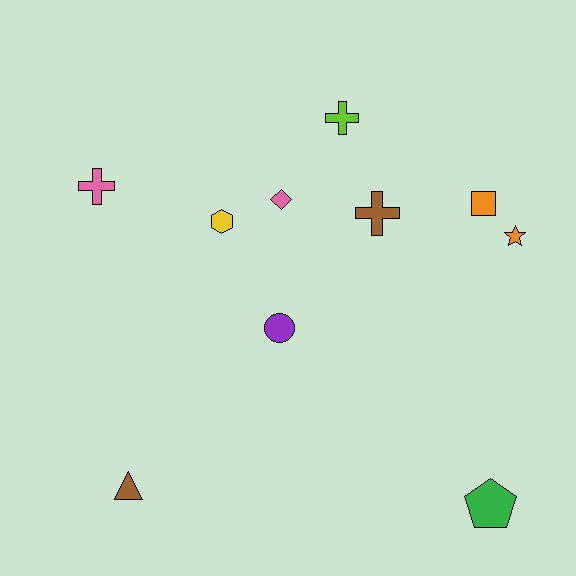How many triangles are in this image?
There is 1 triangle.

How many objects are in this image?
There are 10 objects.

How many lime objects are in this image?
There is 1 lime object.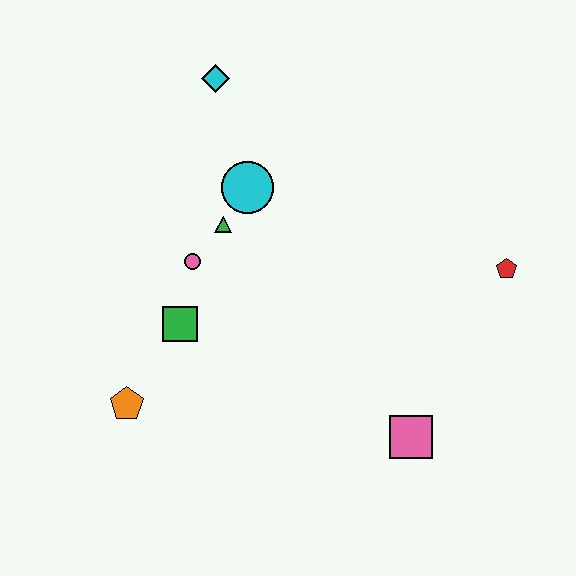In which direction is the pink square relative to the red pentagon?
The pink square is below the red pentagon.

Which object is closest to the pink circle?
The green triangle is closest to the pink circle.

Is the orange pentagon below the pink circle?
Yes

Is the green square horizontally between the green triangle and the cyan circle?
No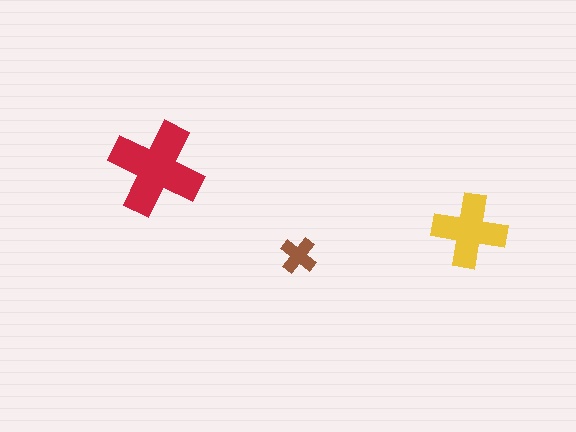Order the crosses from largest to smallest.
the red one, the yellow one, the brown one.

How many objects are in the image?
There are 3 objects in the image.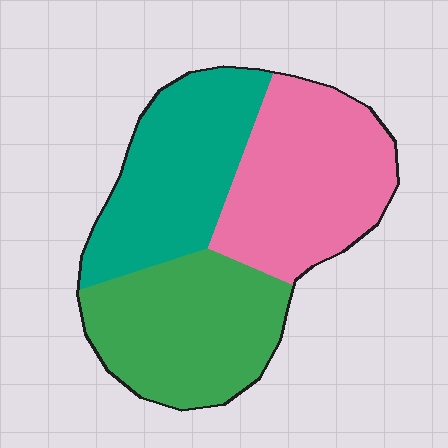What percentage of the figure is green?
Green covers 33% of the figure.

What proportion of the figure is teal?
Teal covers around 30% of the figure.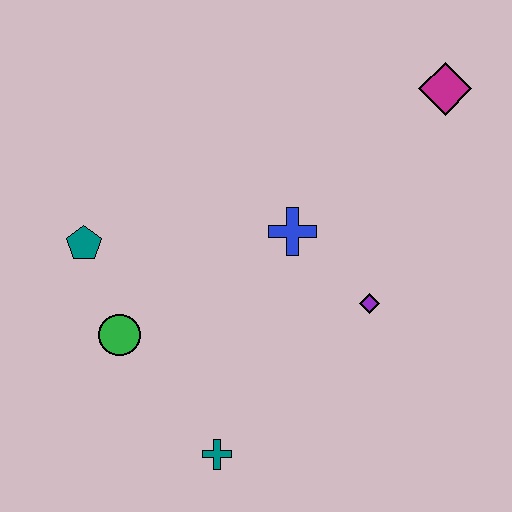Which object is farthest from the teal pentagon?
The magenta diamond is farthest from the teal pentagon.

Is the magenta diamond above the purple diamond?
Yes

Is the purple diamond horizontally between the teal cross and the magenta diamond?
Yes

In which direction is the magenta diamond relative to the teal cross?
The magenta diamond is above the teal cross.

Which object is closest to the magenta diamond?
The blue cross is closest to the magenta diamond.